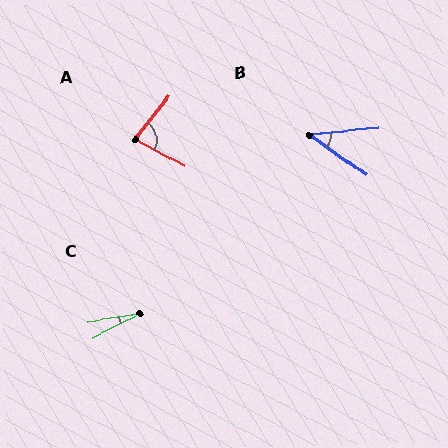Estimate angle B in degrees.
Approximately 41 degrees.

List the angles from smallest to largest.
C (18°), B (41°), A (80°).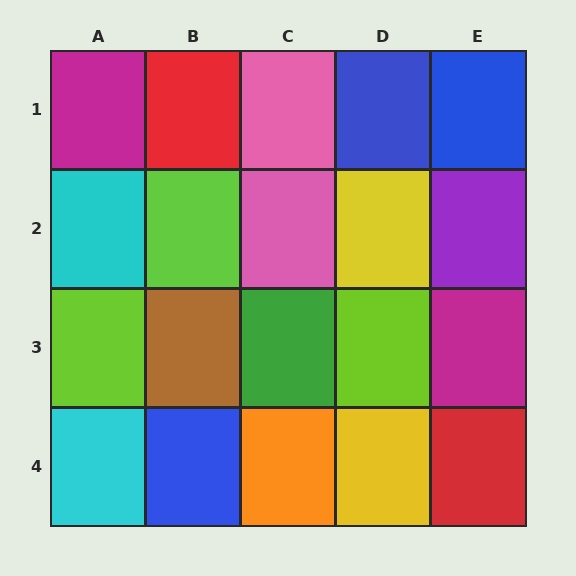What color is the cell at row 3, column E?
Magenta.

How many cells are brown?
1 cell is brown.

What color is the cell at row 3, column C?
Green.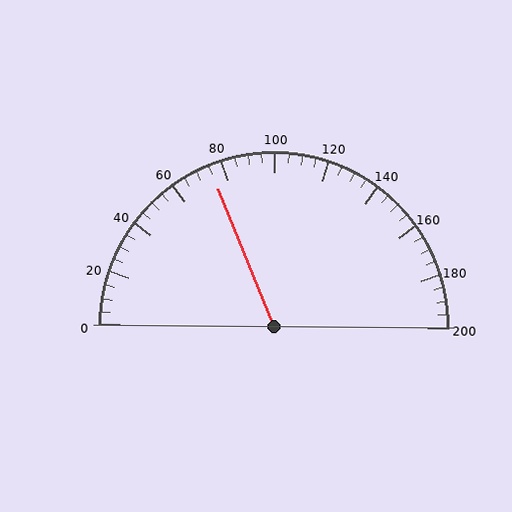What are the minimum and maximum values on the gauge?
The gauge ranges from 0 to 200.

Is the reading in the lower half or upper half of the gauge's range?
The reading is in the lower half of the range (0 to 200).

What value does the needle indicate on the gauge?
The needle indicates approximately 75.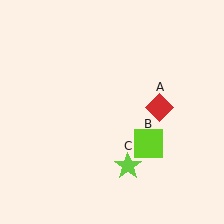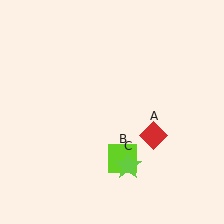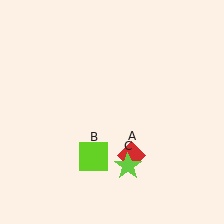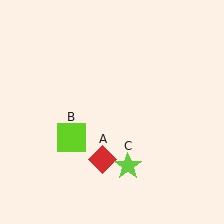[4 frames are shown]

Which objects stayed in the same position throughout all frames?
Lime star (object C) remained stationary.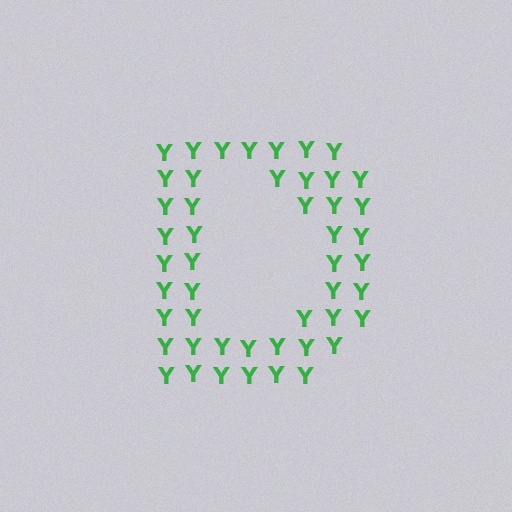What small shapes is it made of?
It is made of small letter Y's.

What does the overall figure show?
The overall figure shows the letter D.